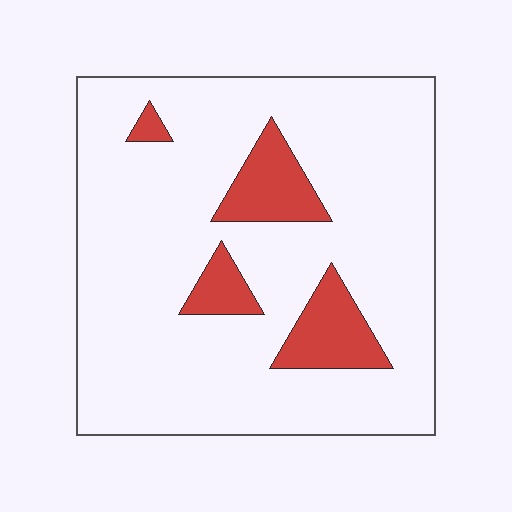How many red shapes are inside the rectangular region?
4.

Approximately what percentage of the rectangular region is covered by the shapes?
Approximately 15%.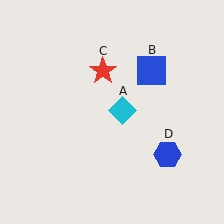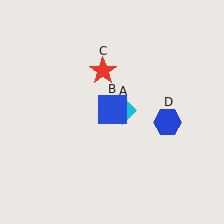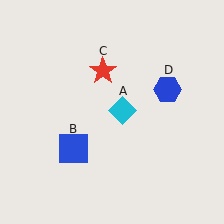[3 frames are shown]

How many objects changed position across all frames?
2 objects changed position: blue square (object B), blue hexagon (object D).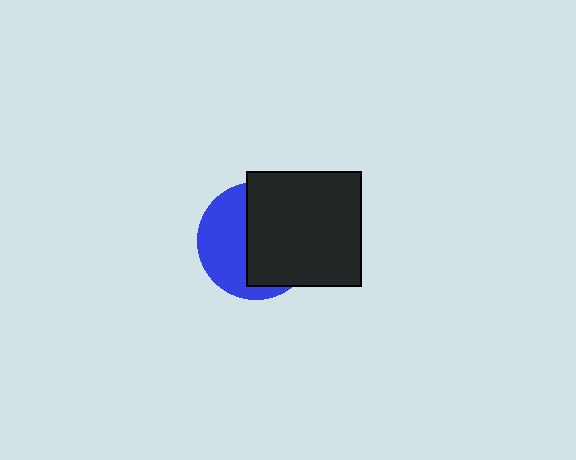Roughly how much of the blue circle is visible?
A small part of it is visible (roughly 43%).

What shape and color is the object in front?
The object in front is a black square.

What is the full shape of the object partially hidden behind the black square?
The partially hidden object is a blue circle.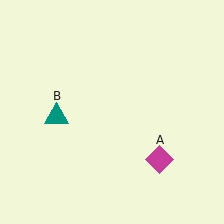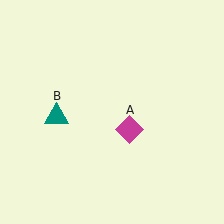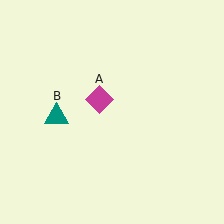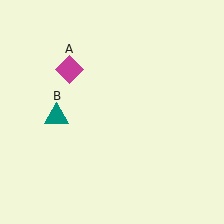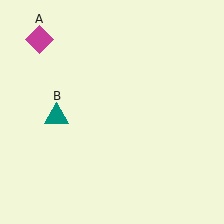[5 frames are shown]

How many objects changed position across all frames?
1 object changed position: magenta diamond (object A).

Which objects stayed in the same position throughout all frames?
Teal triangle (object B) remained stationary.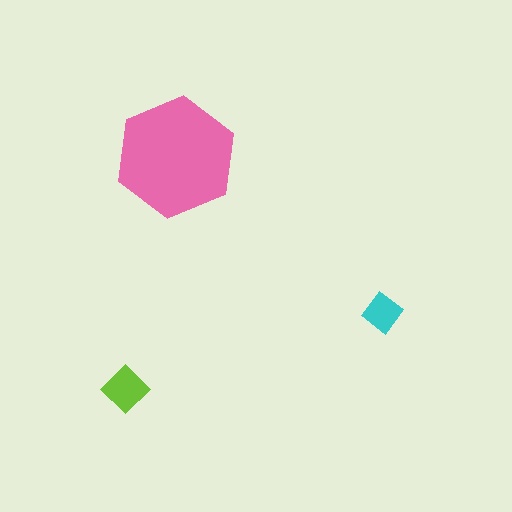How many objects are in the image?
There are 3 objects in the image.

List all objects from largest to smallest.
The pink hexagon, the lime diamond, the cyan diamond.